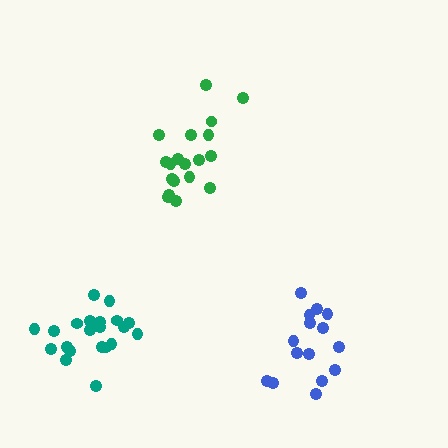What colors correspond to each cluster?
The clusters are colored: green, teal, blue.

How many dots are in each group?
Group 1: 19 dots, Group 2: 21 dots, Group 3: 15 dots (55 total).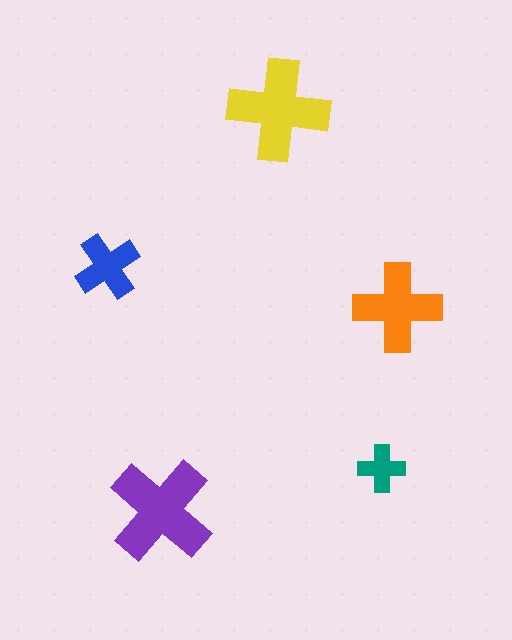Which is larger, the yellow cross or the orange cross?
The yellow one.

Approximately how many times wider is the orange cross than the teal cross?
About 2 times wider.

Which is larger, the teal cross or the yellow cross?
The yellow one.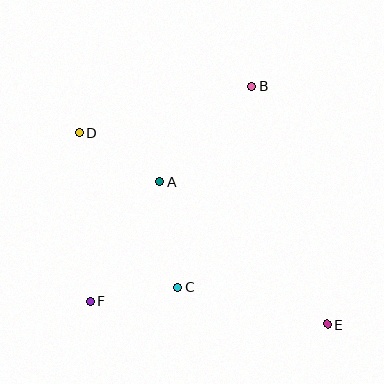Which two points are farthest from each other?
Points D and E are farthest from each other.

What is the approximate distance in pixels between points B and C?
The distance between B and C is approximately 214 pixels.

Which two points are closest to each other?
Points C and F are closest to each other.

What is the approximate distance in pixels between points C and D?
The distance between C and D is approximately 183 pixels.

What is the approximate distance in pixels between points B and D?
The distance between B and D is approximately 179 pixels.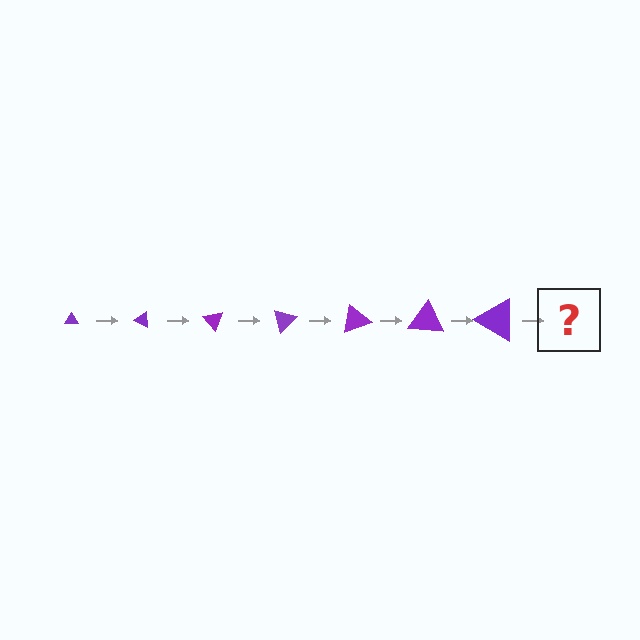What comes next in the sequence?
The next element should be a triangle, larger than the previous one and rotated 175 degrees from the start.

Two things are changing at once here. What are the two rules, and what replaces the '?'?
The two rules are that the triangle grows larger each step and it rotates 25 degrees each step. The '?' should be a triangle, larger than the previous one and rotated 175 degrees from the start.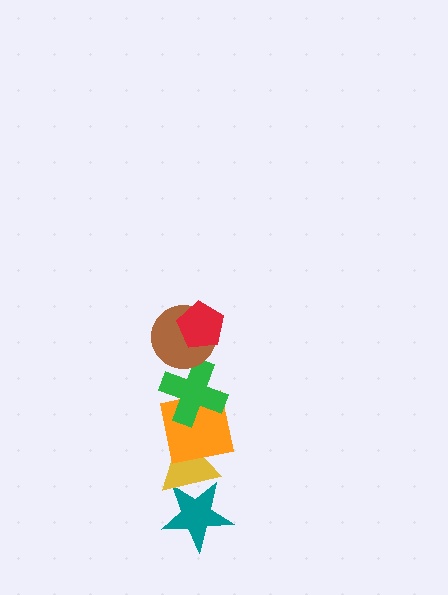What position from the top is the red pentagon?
The red pentagon is 1st from the top.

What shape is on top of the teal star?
The yellow triangle is on top of the teal star.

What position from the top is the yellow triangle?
The yellow triangle is 5th from the top.